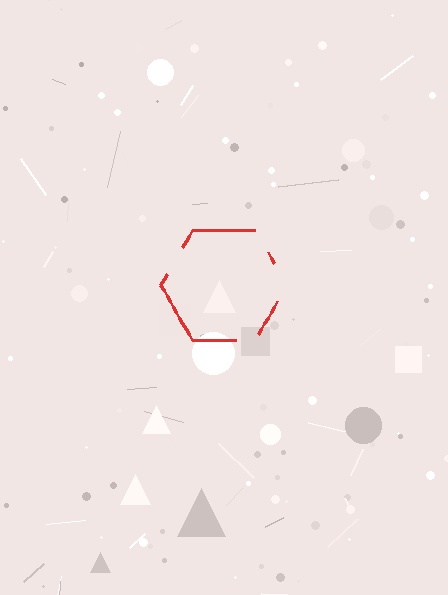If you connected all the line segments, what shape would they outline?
They would outline a hexagon.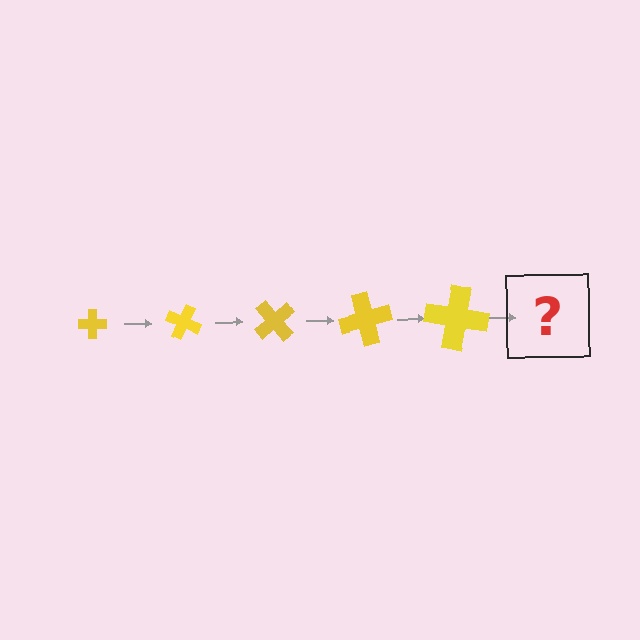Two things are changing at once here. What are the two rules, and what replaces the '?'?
The two rules are that the cross grows larger each step and it rotates 25 degrees each step. The '?' should be a cross, larger than the previous one and rotated 125 degrees from the start.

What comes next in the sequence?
The next element should be a cross, larger than the previous one and rotated 125 degrees from the start.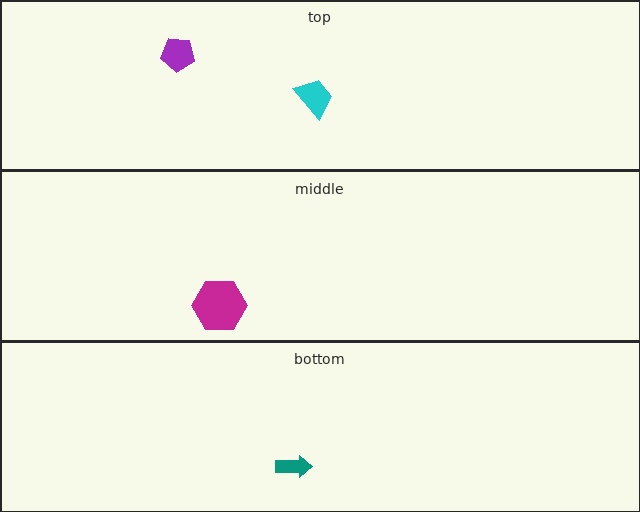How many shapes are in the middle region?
1.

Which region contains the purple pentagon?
The top region.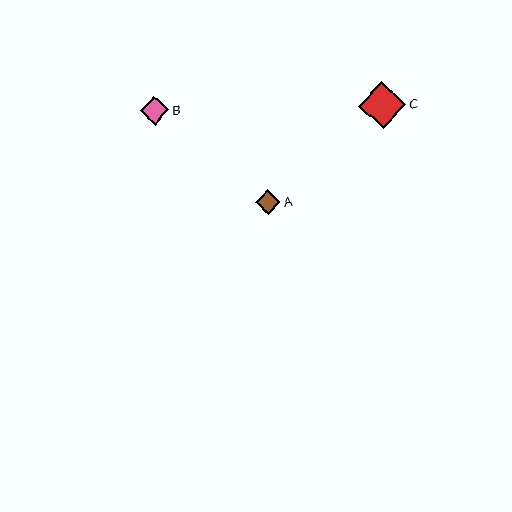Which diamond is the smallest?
Diamond A is the smallest with a size of approximately 25 pixels.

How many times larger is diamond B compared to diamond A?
Diamond B is approximately 1.1 times the size of diamond A.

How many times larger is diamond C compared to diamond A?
Diamond C is approximately 1.9 times the size of diamond A.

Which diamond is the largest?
Diamond C is the largest with a size of approximately 47 pixels.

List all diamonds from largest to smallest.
From largest to smallest: C, B, A.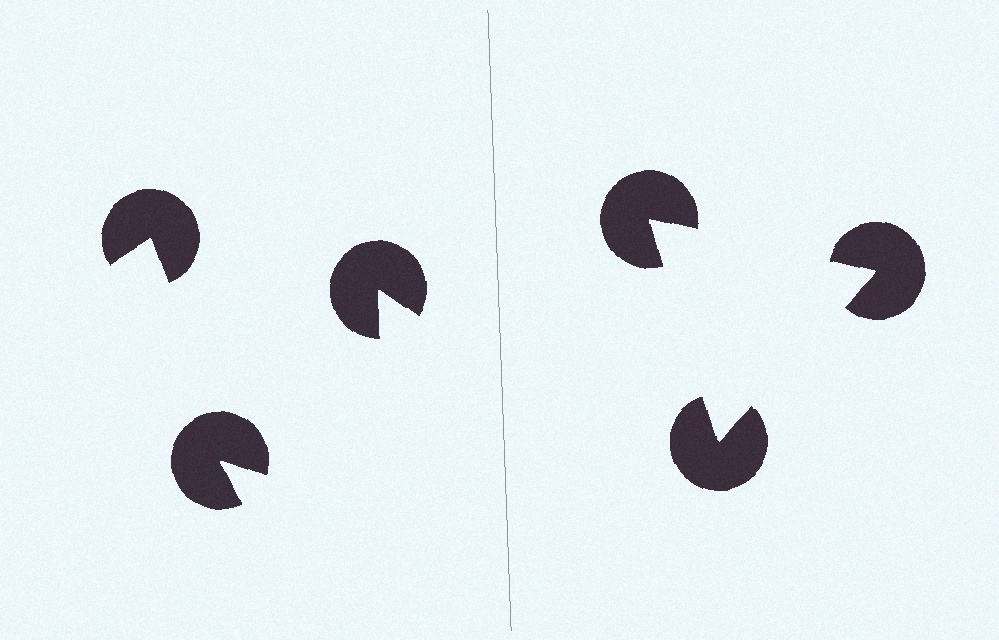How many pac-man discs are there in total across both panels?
6 — 3 on each side.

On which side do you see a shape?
An illusory triangle appears on the right side. On the left side the wedge cuts are rotated, so no coherent shape forms.